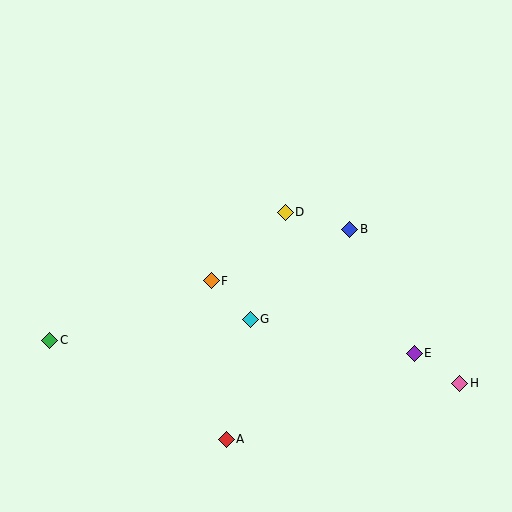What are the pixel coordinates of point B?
Point B is at (350, 229).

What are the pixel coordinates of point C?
Point C is at (50, 340).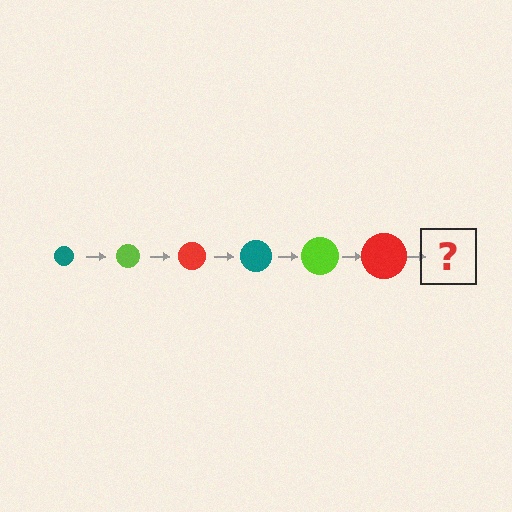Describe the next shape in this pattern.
It should be a teal circle, larger than the previous one.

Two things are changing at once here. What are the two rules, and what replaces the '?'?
The two rules are that the circle grows larger each step and the color cycles through teal, lime, and red. The '?' should be a teal circle, larger than the previous one.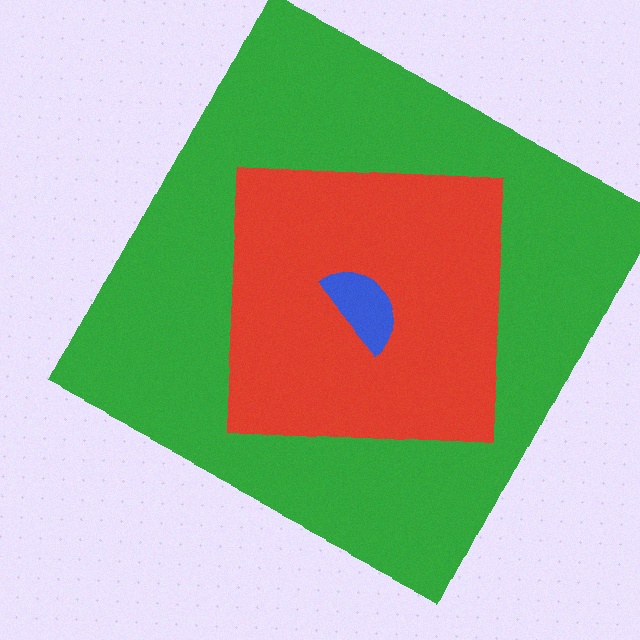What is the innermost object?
The blue semicircle.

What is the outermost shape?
The green square.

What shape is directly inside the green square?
The red square.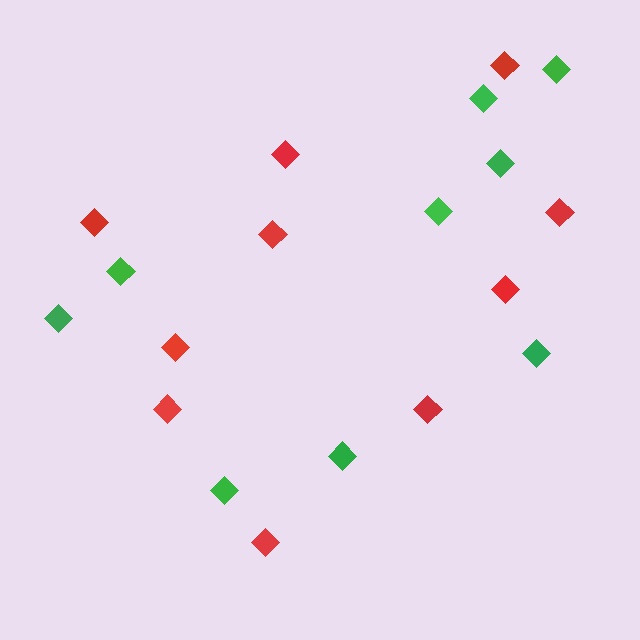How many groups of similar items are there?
There are 2 groups: one group of green diamonds (9) and one group of red diamonds (10).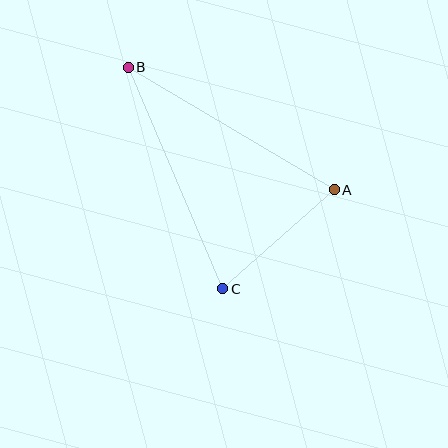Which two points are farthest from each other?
Points B and C are farthest from each other.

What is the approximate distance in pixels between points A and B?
The distance between A and B is approximately 240 pixels.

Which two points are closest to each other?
Points A and C are closest to each other.